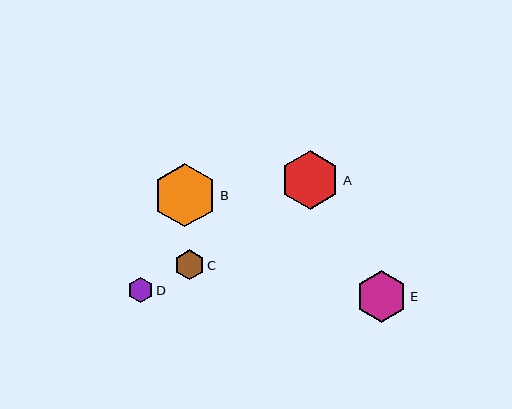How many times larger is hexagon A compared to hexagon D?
Hexagon A is approximately 2.3 times the size of hexagon D.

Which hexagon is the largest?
Hexagon B is the largest with a size of approximately 64 pixels.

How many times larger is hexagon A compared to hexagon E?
Hexagon A is approximately 1.1 times the size of hexagon E.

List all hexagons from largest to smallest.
From largest to smallest: B, A, E, C, D.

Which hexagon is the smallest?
Hexagon D is the smallest with a size of approximately 25 pixels.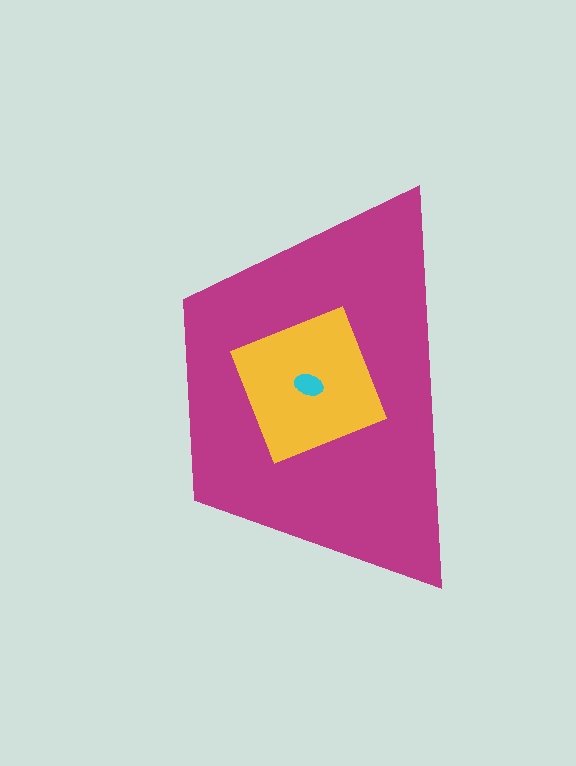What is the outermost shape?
The magenta trapezoid.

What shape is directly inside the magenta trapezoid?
The yellow square.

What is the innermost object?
The cyan ellipse.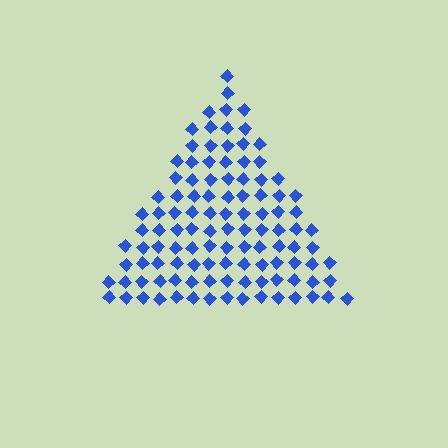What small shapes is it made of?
It is made of small diamonds.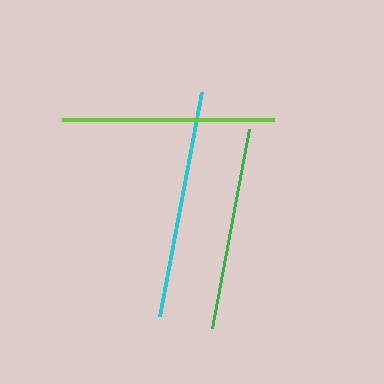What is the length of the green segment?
The green segment is approximately 202 pixels long.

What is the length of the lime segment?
The lime segment is approximately 212 pixels long.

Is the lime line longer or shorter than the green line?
The lime line is longer than the green line.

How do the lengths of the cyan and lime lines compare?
The cyan and lime lines are approximately the same length.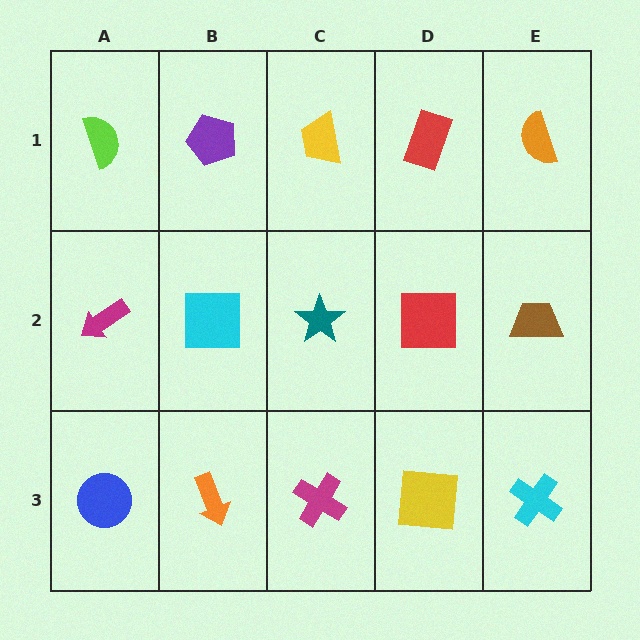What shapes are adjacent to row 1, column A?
A magenta arrow (row 2, column A), a purple pentagon (row 1, column B).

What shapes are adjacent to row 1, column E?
A brown trapezoid (row 2, column E), a red rectangle (row 1, column D).